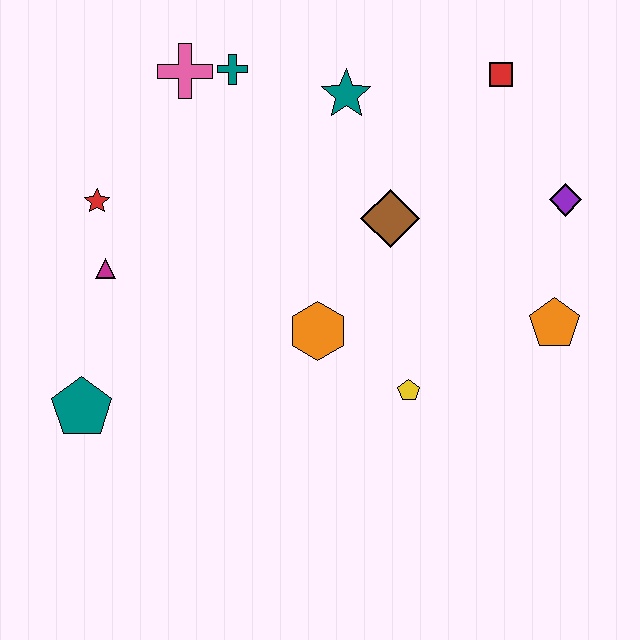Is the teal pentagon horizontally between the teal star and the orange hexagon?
No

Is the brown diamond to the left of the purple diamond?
Yes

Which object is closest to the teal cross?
The pink cross is closest to the teal cross.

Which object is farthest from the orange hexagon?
The red square is farthest from the orange hexagon.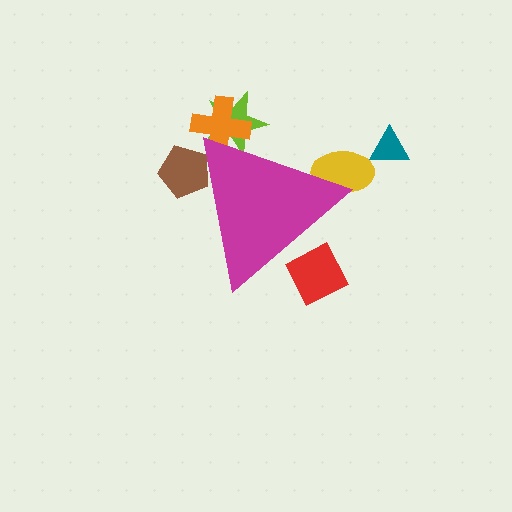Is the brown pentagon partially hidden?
Yes, the brown pentagon is partially hidden behind the magenta triangle.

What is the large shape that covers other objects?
A magenta triangle.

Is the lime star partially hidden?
Yes, the lime star is partially hidden behind the magenta triangle.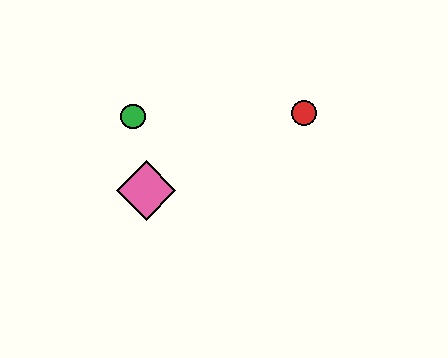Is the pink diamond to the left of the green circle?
No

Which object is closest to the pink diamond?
The green circle is closest to the pink diamond.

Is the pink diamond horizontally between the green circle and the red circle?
Yes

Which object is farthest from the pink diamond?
The red circle is farthest from the pink diamond.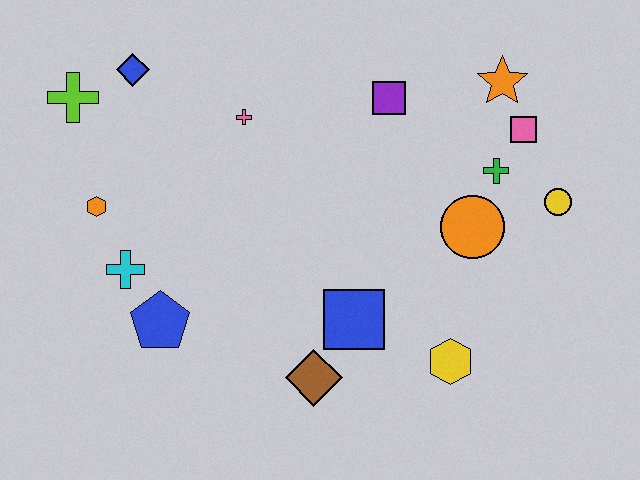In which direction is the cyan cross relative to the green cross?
The cyan cross is to the left of the green cross.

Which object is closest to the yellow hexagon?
The blue square is closest to the yellow hexagon.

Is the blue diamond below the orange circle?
No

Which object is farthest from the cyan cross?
The yellow circle is farthest from the cyan cross.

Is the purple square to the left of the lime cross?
No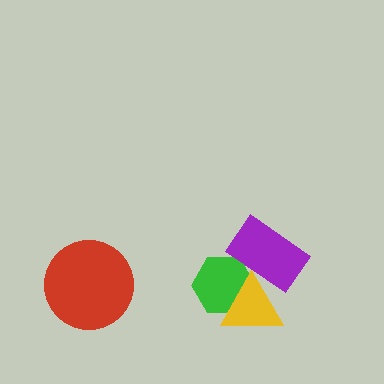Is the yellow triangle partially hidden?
Yes, it is partially covered by another shape.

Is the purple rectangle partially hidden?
No, no other shape covers it.